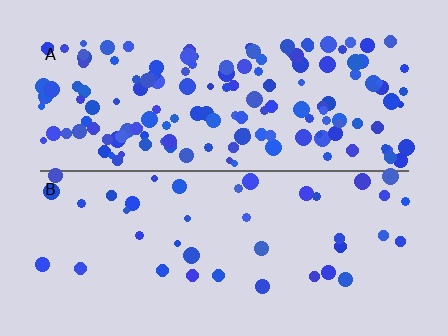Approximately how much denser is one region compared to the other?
Approximately 3.7× — region A over region B.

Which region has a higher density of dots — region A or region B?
A (the top).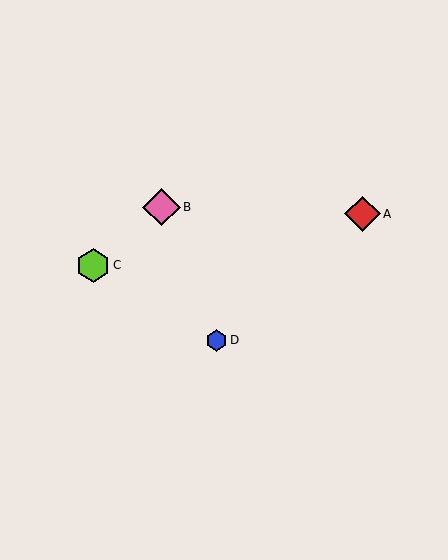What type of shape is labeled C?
Shape C is a lime hexagon.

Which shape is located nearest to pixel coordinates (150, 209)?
The pink diamond (labeled B) at (161, 207) is nearest to that location.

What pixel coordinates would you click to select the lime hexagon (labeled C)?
Click at (93, 265) to select the lime hexagon C.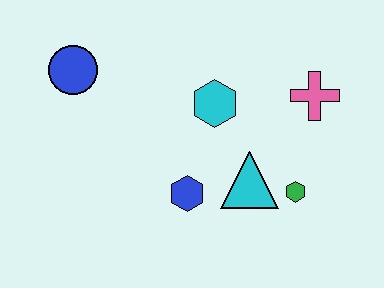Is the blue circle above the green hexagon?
Yes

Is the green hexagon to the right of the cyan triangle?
Yes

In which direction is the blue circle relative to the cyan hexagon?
The blue circle is to the left of the cyan hexagon.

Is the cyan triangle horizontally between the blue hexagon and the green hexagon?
Yes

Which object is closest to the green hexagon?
The cyan triangle is closest to the green hexagon.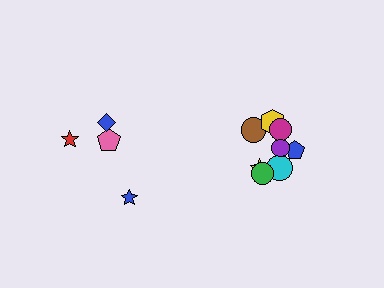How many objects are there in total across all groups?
There are 12 objects.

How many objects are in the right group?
There are 8 objects.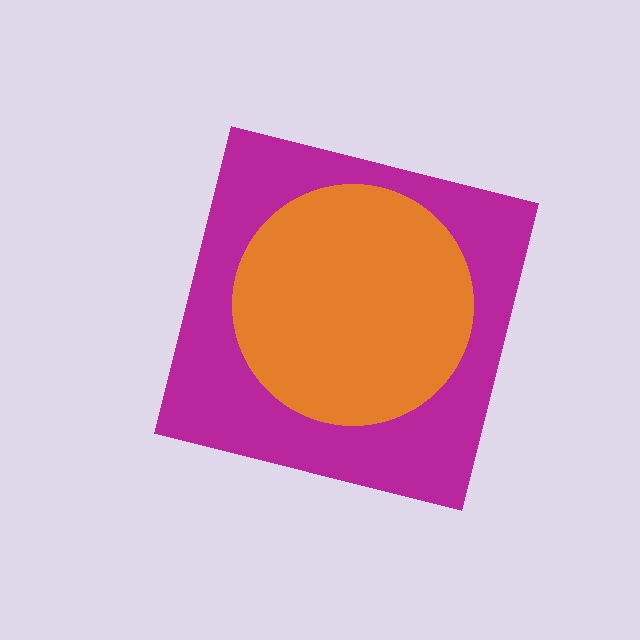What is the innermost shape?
The orange circle.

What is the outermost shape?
The magenta square.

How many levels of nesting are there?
2.